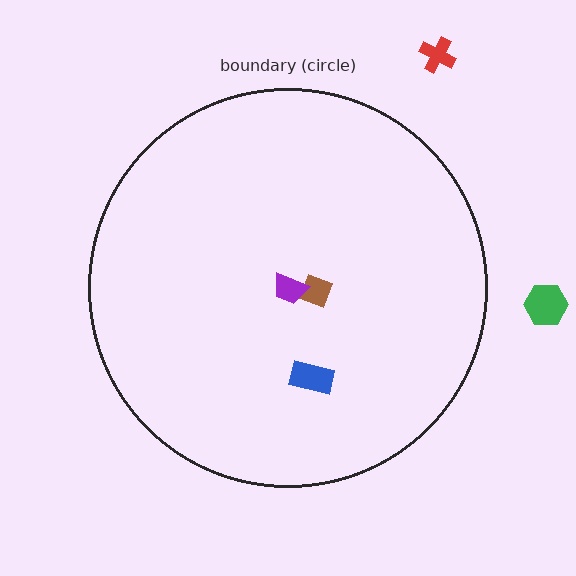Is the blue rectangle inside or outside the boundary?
Inside.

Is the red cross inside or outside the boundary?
Outside.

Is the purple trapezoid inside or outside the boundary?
Inside.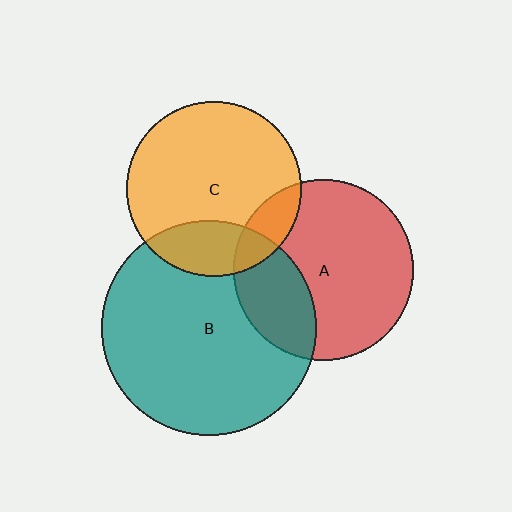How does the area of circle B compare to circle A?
Approximately 1.4 times.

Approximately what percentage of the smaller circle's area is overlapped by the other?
Approximately 30%.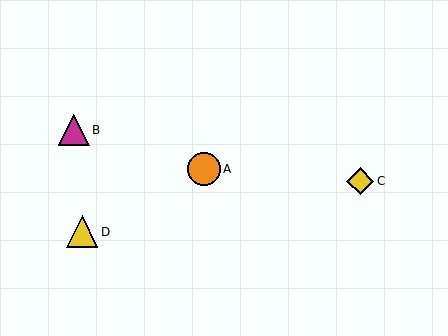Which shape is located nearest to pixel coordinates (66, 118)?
The magenta triangle (labeled B) at (74, 130) is nearest to that location.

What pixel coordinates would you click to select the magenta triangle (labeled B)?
Click at (74, 130) to select the magenta triangle B.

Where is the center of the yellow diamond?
The center of the yellow diamond is at (360, 181).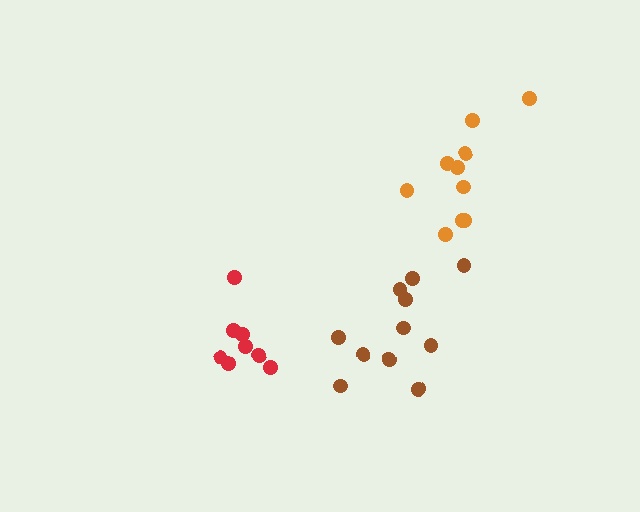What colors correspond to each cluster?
The clusters are colored: red, brown, orange.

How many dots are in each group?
Group 1: 8 dots, Group 2: 11 dots, Group 3: 10 dots (29 total).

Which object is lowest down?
The red cluster is bottommost.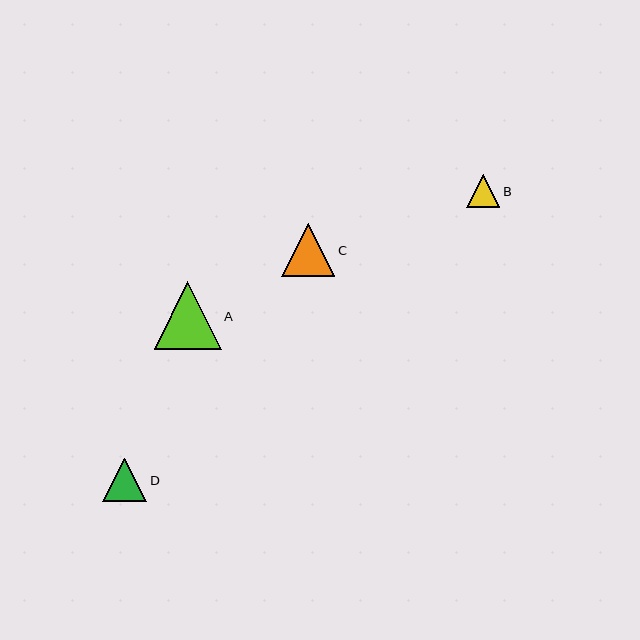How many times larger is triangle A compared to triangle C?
Triangle A is approximately 1.3 times the size of triangle C.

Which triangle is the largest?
Triangle A is the largest with a size of approximately 67 pixels.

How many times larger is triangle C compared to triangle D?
Triangle C is approximately 1.2 times the size of triangle D.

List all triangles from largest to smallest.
From largest to smallest: A, C, D, B.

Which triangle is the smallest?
Triangle B is the smallest with a size of approximately 33 pixels.